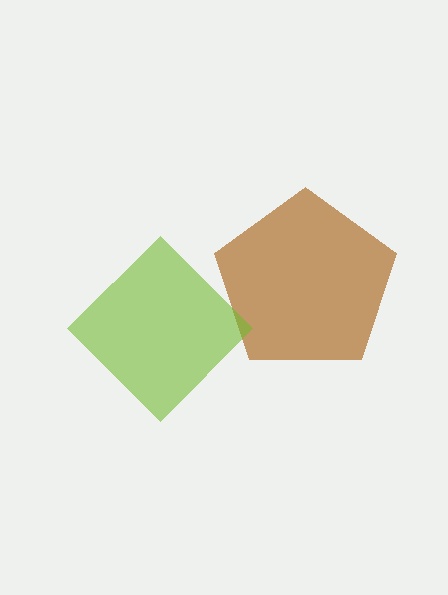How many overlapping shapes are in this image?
There are 2 overlapping shapes in the image.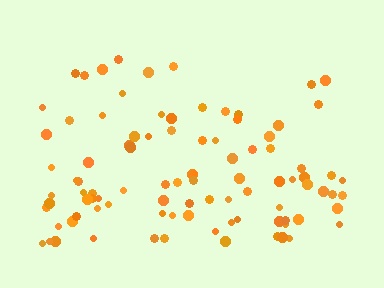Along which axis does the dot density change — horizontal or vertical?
Vertical.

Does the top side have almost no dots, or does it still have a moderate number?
Still a moderate number, just noticeably fewer than the bottom.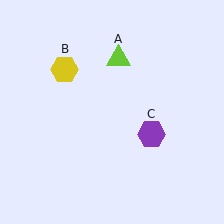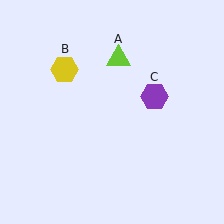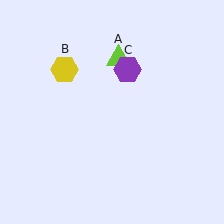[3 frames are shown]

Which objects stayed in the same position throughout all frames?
Lime triangle (object A) and yellow hexagon (object B) remained stationary.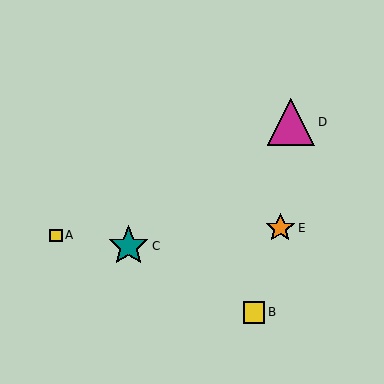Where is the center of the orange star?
The center of the orange star is at (280, 228).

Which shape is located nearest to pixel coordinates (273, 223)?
The orange star (labeled E) at (280, 228) is nearest to that location.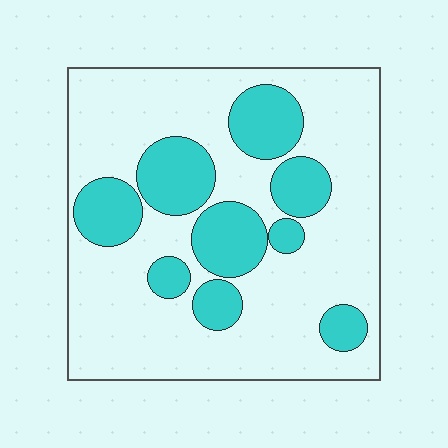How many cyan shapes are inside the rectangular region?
9.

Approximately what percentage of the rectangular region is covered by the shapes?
Approximately 30%.